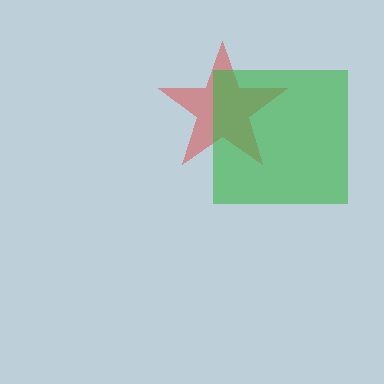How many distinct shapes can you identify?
There are 2 distinct shapes: a red star, a green square.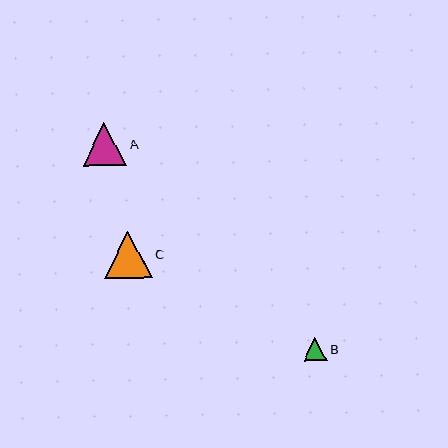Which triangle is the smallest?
Triangle B is the smallest with a size of approximately 23 pixels.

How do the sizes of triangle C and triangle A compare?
Triangle C and triangle A are approximately the same size.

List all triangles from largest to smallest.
From largest to smallest: C, A, B.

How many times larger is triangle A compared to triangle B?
Triangle A is approximately 1.9 times the size of triangle B.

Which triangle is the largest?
Triangle C is the largest with a size of approximately 47 pixels.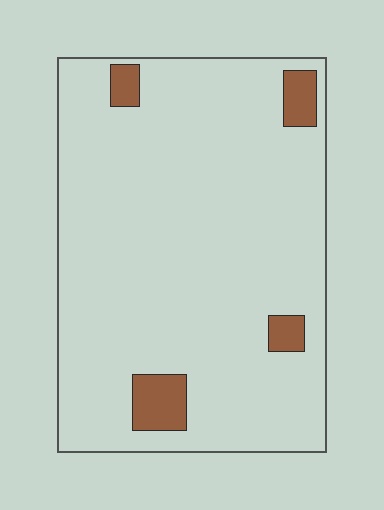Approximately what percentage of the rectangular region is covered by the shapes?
Approximately 5%.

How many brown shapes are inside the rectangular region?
4.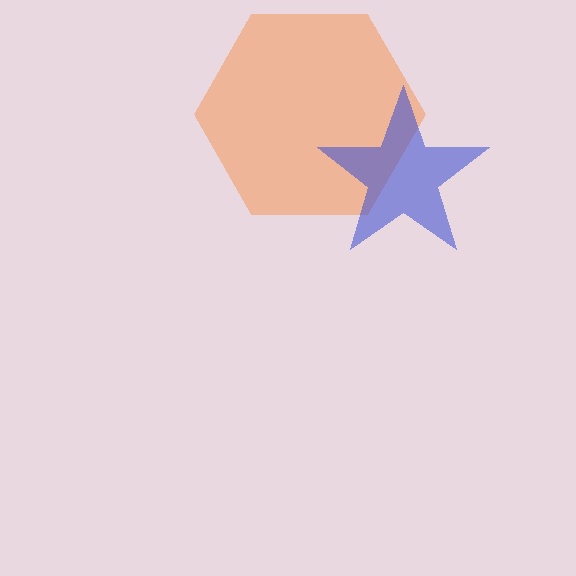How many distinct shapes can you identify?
There are 2 distinct shapes: an orange hexagon, a blue star.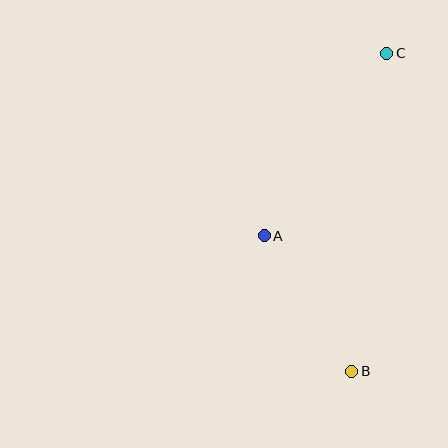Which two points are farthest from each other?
Points B and C are farthest from each other.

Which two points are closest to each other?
Points A and B are closest to each other.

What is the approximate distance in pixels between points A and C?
The distance between A and C is approximately 220 pixels.